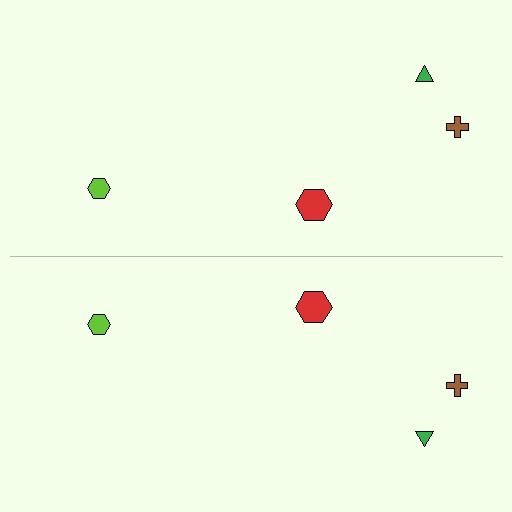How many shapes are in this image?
There are 8 shapes in this image.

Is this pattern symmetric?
Yes, this pattern has bilateral (reflection) symmetry.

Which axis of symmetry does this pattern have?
The pattern has a horizontal axis of symmetry running through the center of the image.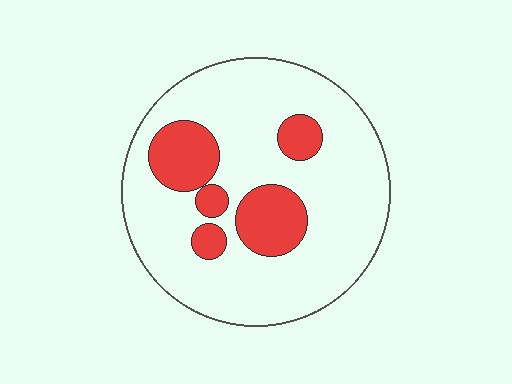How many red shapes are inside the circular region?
5.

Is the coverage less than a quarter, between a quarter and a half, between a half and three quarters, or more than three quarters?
Less than a quarter.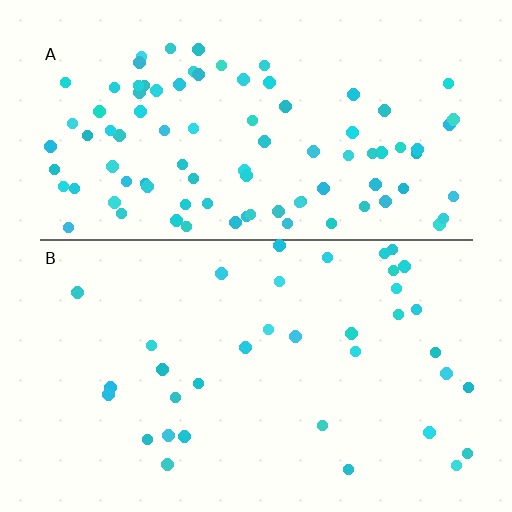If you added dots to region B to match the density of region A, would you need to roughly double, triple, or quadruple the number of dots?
Approximately triple.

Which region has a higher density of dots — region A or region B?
A (the top).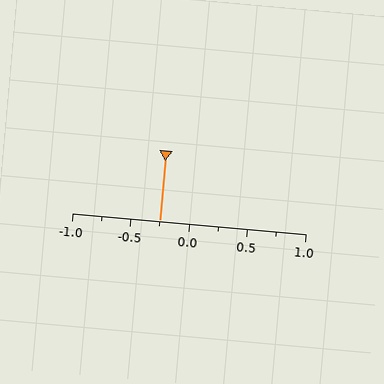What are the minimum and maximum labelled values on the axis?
The axis runs from -1.0 to 1.0.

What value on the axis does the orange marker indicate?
The marker indicates approximately -0.25.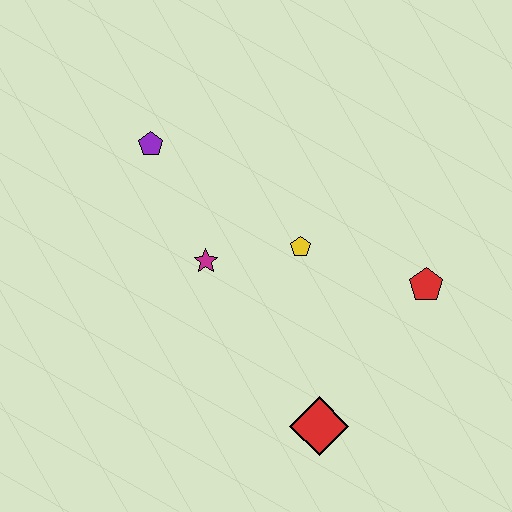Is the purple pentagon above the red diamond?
Yes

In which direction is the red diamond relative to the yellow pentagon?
The red diamond is below the yellow pentagon.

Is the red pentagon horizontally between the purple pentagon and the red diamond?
No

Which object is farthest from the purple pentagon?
The red diamond is farthest from the purple pentagon.